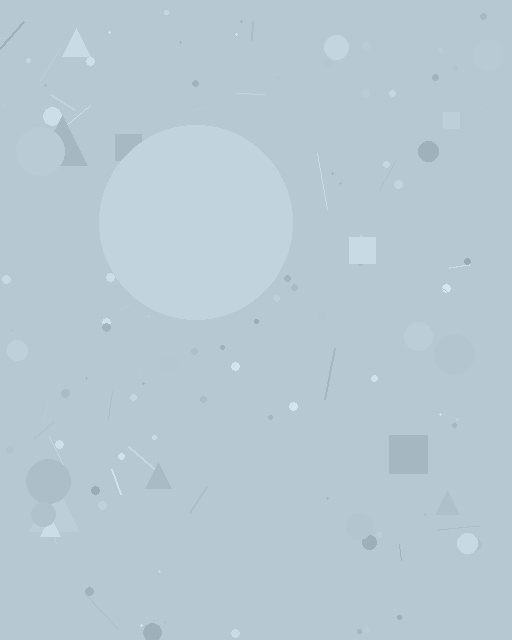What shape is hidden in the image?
A circle is hidden in the image.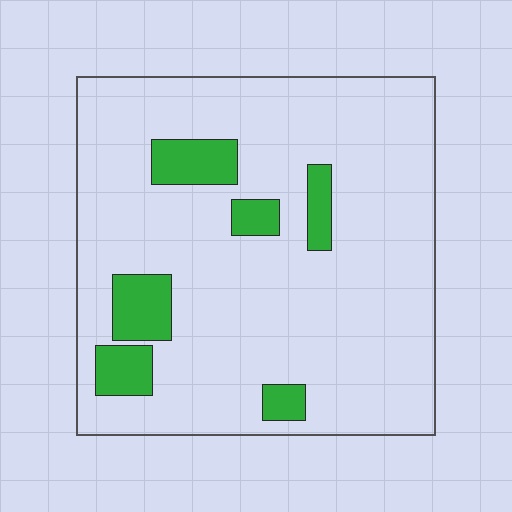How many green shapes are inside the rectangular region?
6.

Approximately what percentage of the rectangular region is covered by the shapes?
Approximately 15%.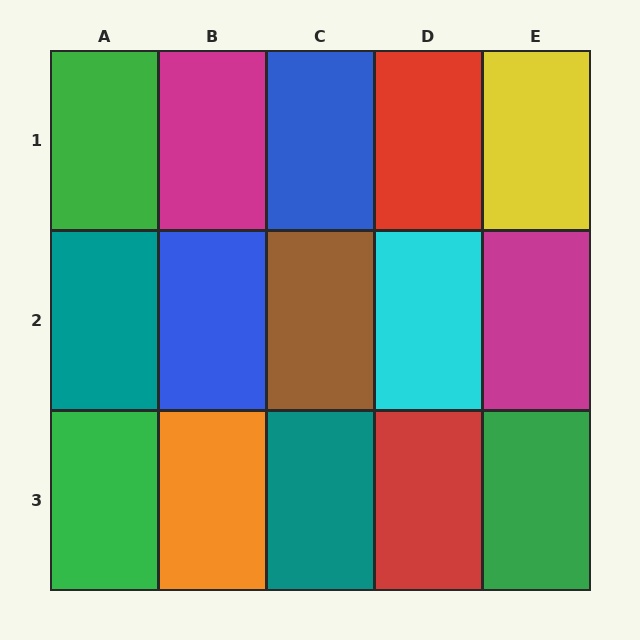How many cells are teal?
2 cells are teal.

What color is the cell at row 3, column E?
Green.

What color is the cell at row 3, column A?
Green.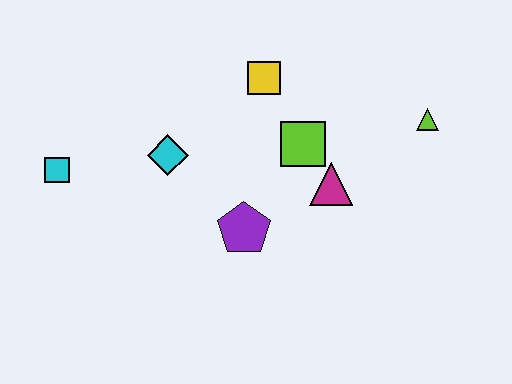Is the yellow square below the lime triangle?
No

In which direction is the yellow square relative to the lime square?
The yellow square is above the lime square.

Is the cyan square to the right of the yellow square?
No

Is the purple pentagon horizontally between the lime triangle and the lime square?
No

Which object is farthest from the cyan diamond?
The lime triangle is farthest from the cyan diamond.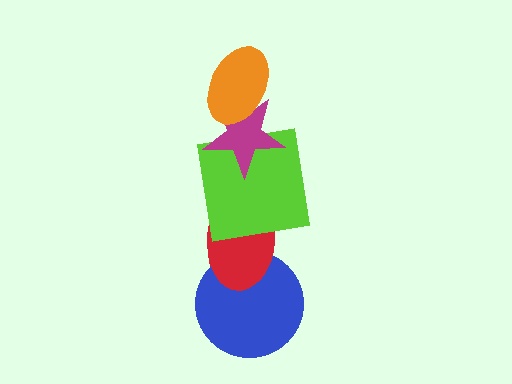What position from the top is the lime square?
The lime square is 3rd from the top.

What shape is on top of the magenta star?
The orange ellipse is on top of the magenta star.